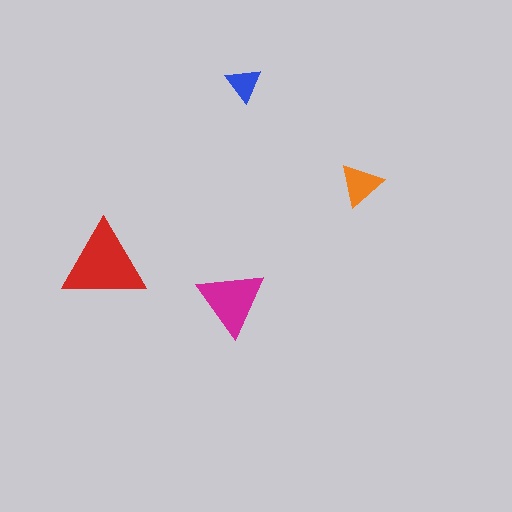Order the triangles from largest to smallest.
the red one, the magenta one, the orange one, the blue one.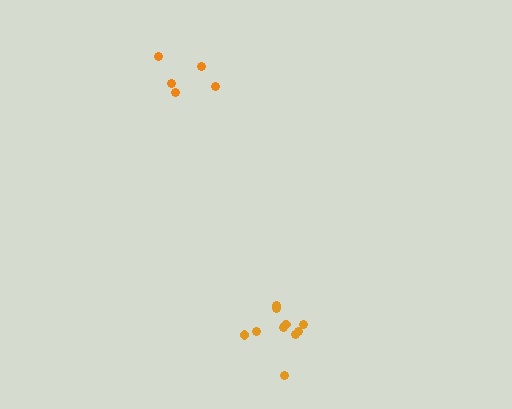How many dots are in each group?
Group 1: 5 dots, Group 2: 10 dots (15 total).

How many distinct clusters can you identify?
There are 2 distinct clusters.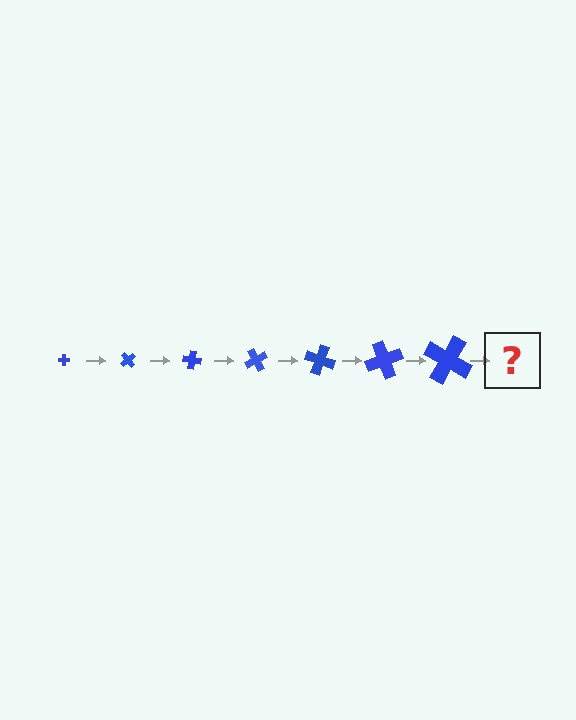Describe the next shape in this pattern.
It should be a cross, larger than the previous one and rotated 350 degrees from the start.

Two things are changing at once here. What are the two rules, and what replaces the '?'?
The two rules are that the cross grows larger each step and it rotates 50 degrees each step. The '?' should be a cross, larger than the previous one and rotated 350 degrees from the start.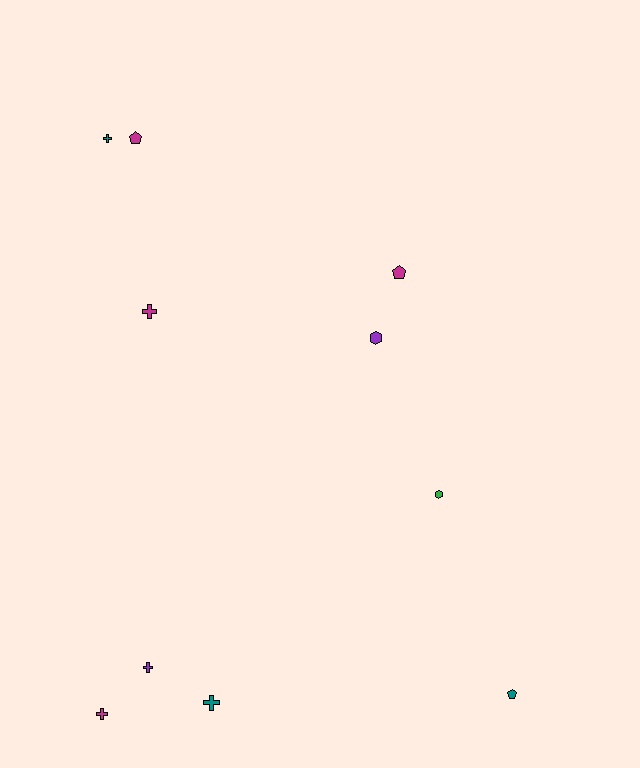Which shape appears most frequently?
Cross, with 5 objects.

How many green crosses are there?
There are no green crosses.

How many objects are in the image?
There are 10 objects.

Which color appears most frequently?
Magenta, with 4 objects.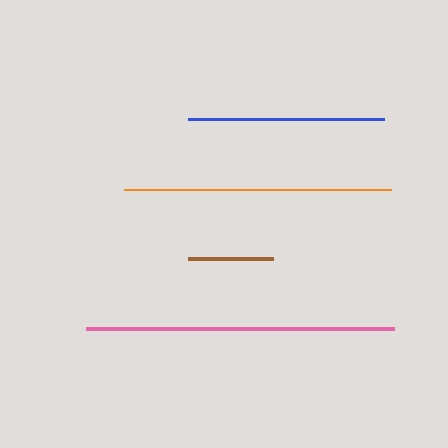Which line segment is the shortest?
The brown line is the shortest at approximately 86 pixels.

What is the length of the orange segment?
The orange segment is approximately 267 pixels long.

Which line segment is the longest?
The pink line is the longest at approximately 308 pixels.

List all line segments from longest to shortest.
From longest to shortest: pink, orange, blue, brown.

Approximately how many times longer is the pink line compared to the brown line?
The pink line is approximately 3.6 times the length of the brown line.